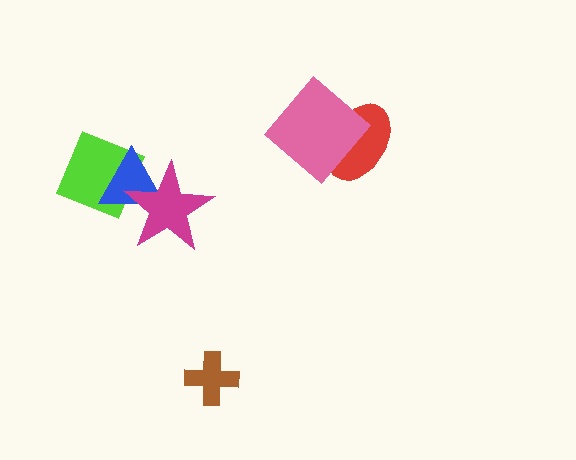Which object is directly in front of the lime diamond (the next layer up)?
The blue triangle is directly in front of the lime diamond.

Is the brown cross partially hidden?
No, no other shape covers it.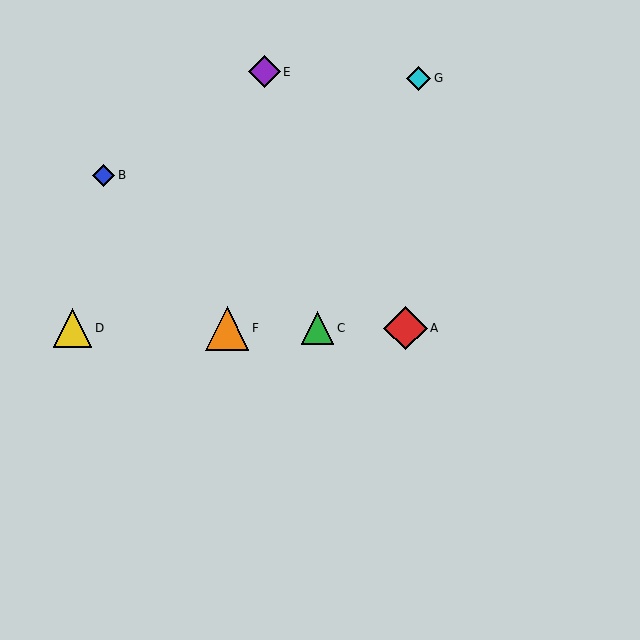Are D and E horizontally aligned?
No, D is at y≈328 and E is at y≈72.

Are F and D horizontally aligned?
Yes, both are at y≈328.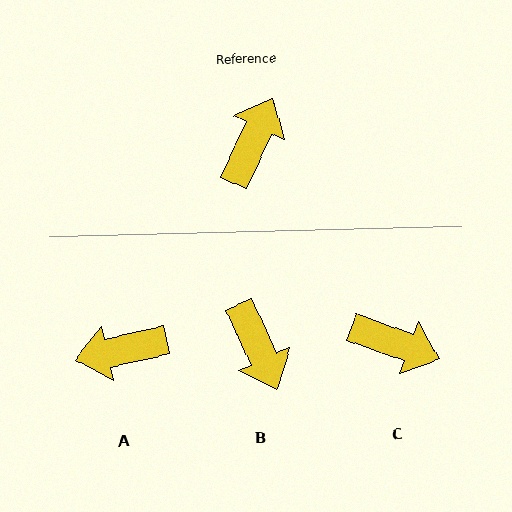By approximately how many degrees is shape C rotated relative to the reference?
Approximately 85 degrees clockwise.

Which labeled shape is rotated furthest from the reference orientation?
B, about 131 degrees away.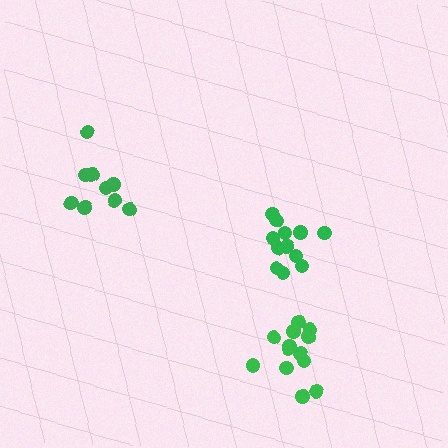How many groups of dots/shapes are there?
There are 3 groups.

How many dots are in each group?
Group 1: 13 dots, Group 2: 10 dots, Group 3: 12 dots (35 total).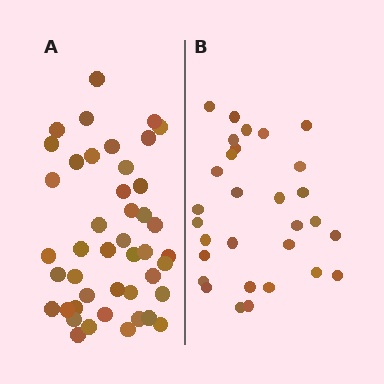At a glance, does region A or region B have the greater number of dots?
Region A (the left region) has more dots.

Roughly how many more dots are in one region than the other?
Region A has approximately 15 more dots than region B.